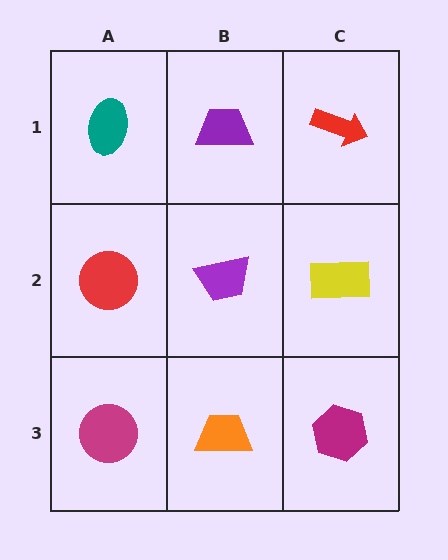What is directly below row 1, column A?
A red circle.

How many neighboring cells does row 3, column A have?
2.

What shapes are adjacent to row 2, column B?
A purple trapezoid (row 1, column B), an orange trapezoid (row 3, column B), a red circle (row 2, column A), a yellow rectangle (row 2, column C).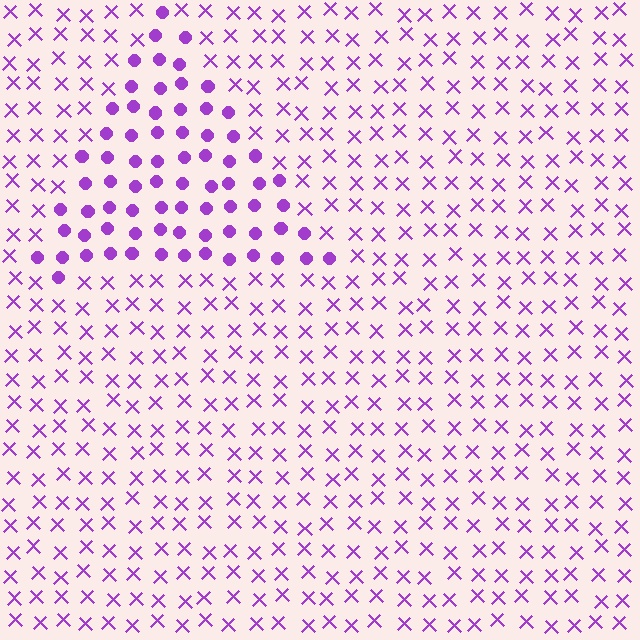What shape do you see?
I see a triangle.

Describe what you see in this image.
The image is filled with small purple elements arranged in a uniform grid. A triangle-shaped region contains circles, while the surrounding area contains X marks. The boundary is defined purely by the change in element shape.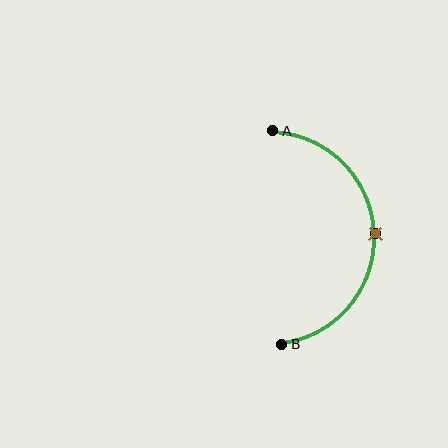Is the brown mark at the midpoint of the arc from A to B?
Yes. The brown mark lies on the arc at equal arc-length from both A and B — it is the arc midpoint.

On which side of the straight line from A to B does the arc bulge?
The arc bulges to the right of the straight line connecting A and B.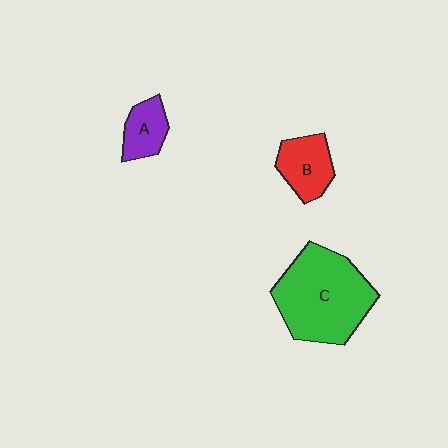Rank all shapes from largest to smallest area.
From largest to smallest: C (green), B (red), A (purple).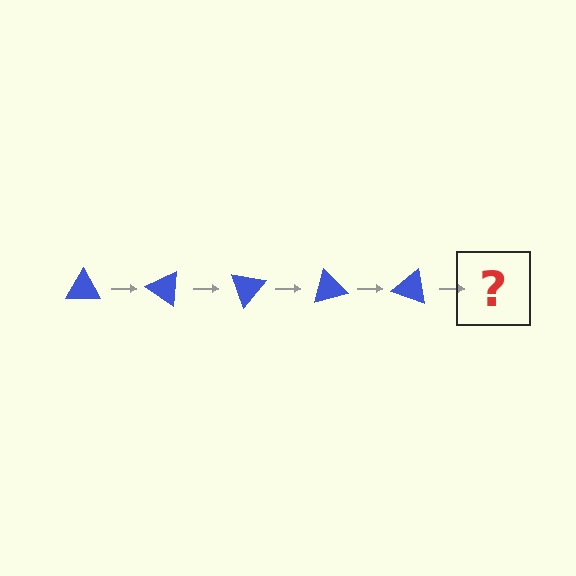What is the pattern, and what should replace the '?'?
The pattern is that the triangle rotates 35 degrees each step. The '?' should be a blue triangle rotated 175 degrees.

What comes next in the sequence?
The next element should be a blue triangle rotated 175 degrees.